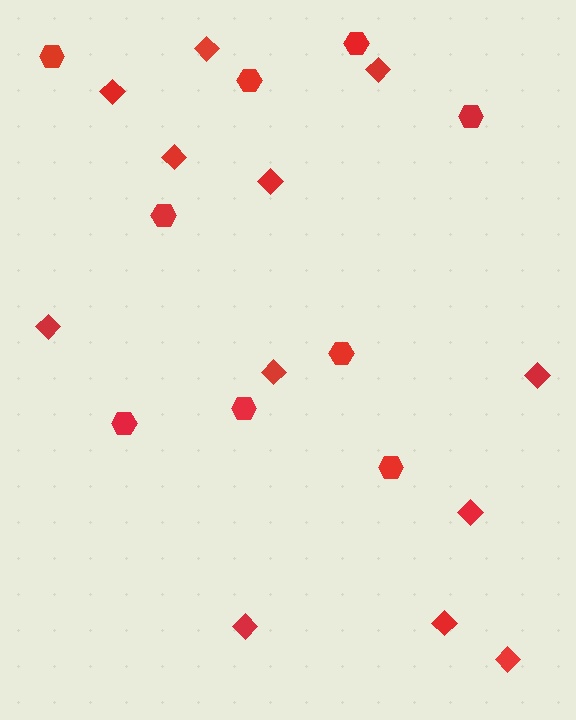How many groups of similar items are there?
There are 2 groups: one group of hexagons (9) and one group of diamonds (12).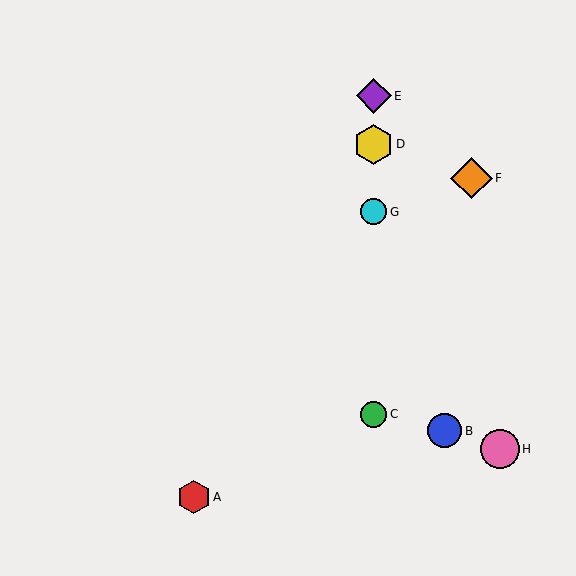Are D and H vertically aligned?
No, D is at x≈374 and H is at x≈500.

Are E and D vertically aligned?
Yes, both are at x≈374.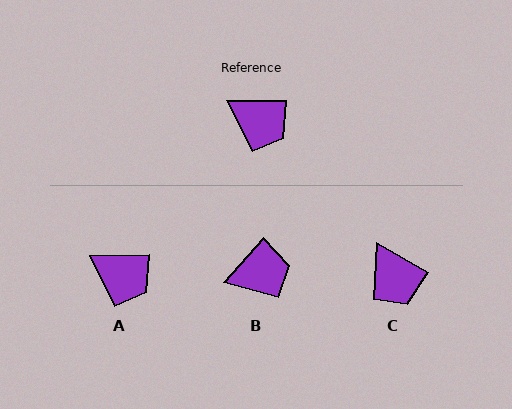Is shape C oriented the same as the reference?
No, it is off by about 30 degrees.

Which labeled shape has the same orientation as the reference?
A.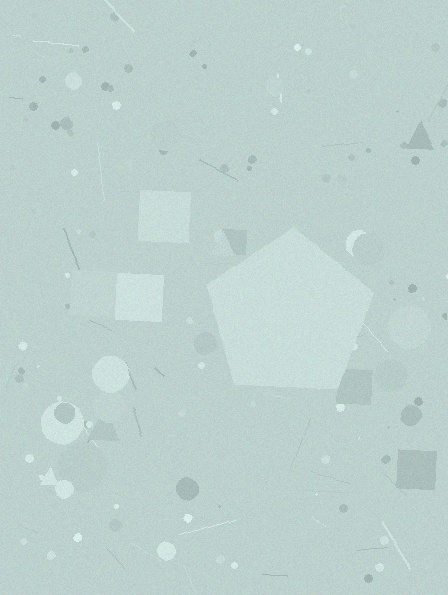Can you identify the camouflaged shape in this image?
The camouflaged shape is a pentagon.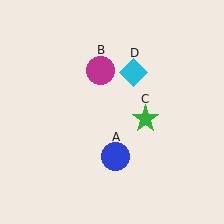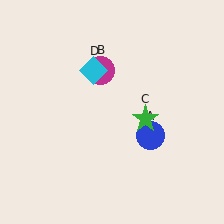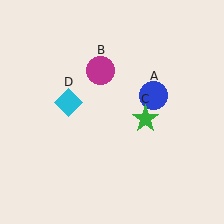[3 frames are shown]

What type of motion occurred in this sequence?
The blue circle (object A), cyan diamond (object D) rotated counterclockwise around the center of the scene.